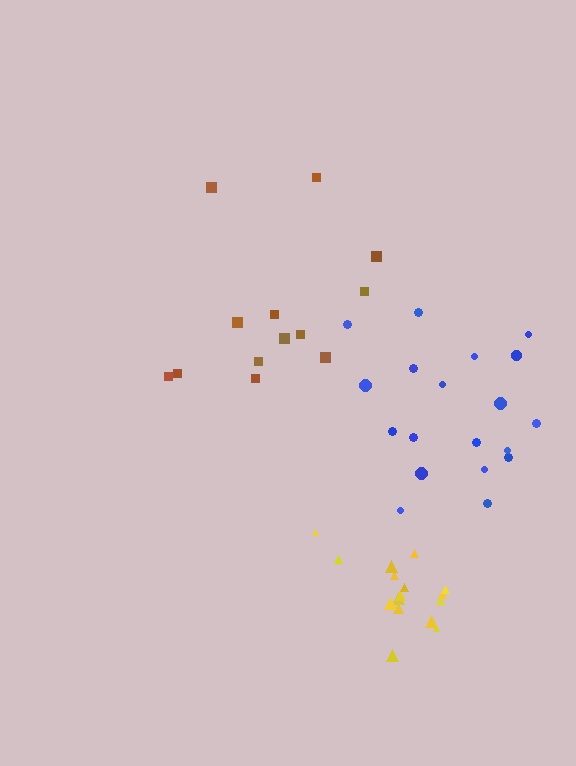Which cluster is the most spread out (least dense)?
Brown.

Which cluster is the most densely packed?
Yellow.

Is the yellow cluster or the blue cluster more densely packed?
Yellow.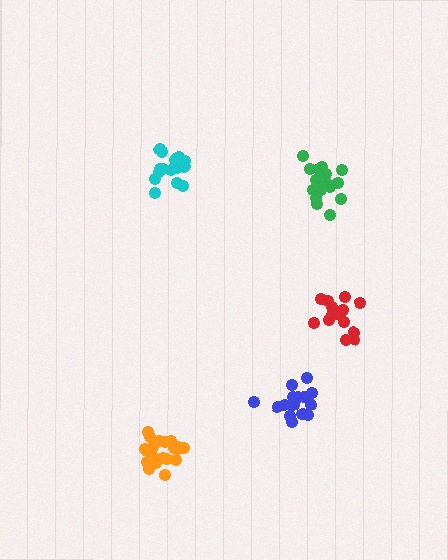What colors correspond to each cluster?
The clusters are colored: cyan, green, blue, orange, red.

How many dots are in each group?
Group 1: 19 dots, Group 2: 18 dots, Group 3: 19 dots, Group 4: 20 dots, Group 5: 14 dots (90 total).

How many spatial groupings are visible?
There are 5 spatial groupings.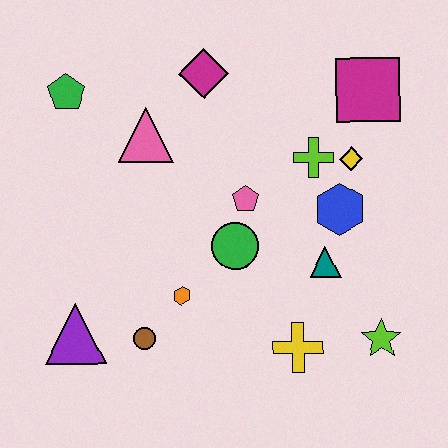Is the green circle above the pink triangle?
No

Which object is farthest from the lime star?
The green pentagon is farthest from the lime star.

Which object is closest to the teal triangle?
The blue hexagon is closest to the teal triangle.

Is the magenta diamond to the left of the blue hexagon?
Yes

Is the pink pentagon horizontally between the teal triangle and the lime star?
No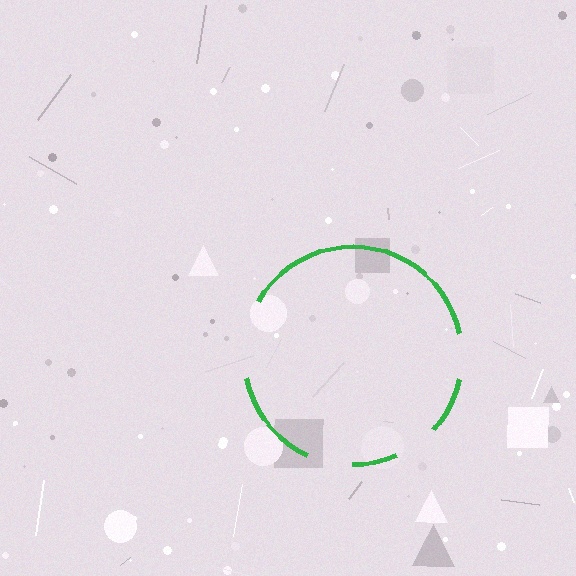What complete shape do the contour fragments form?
The contour fragments form a circle.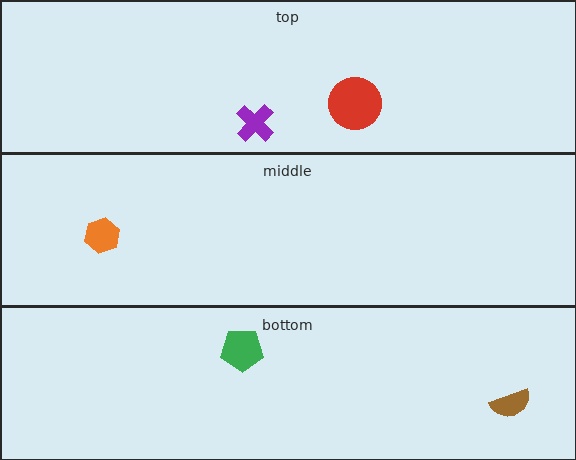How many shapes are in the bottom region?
2.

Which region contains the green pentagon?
The bottom region.